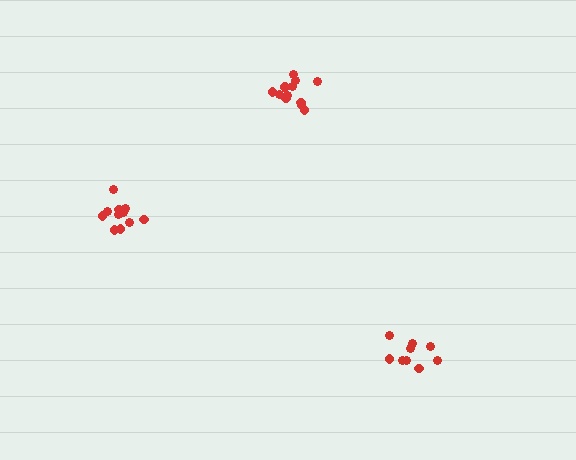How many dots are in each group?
Group 1: 11 dots, Group 2: 12 dots, Group 3: 9 dots (32 total).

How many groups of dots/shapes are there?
There are 3 groups.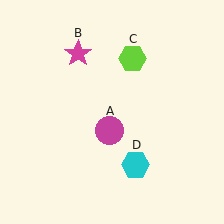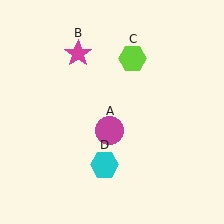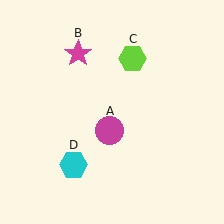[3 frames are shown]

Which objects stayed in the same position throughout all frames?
Magenta circle (object A) and magenta star (object B) and lime hexagon (object C) remained stationary.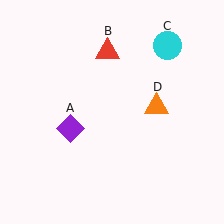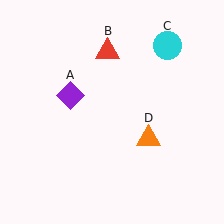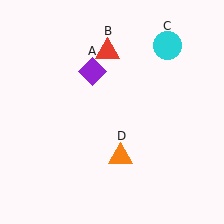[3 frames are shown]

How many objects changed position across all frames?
2 objects changed position: purple diamond (object A), orange triangle (object D).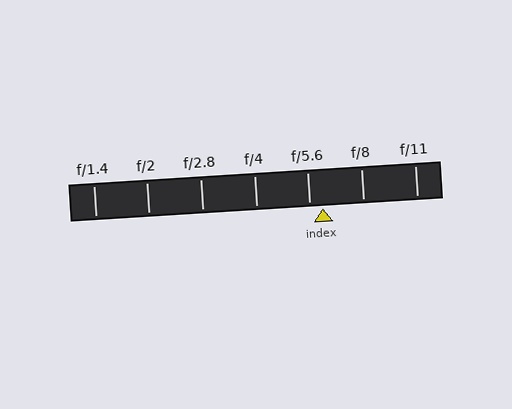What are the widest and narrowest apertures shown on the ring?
The widest aperture shown is f/1.4 and the narrowest is f/11.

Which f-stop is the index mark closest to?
The index mark is closest to f/5.6.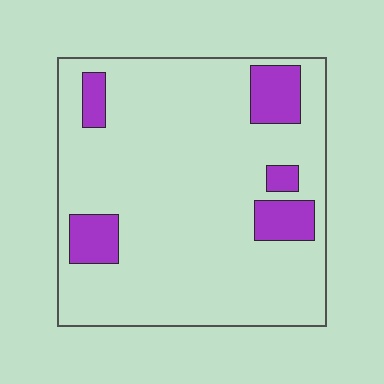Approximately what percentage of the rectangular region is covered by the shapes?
Approximately 15%.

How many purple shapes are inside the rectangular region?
5.